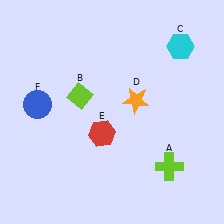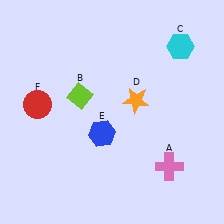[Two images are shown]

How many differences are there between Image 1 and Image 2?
There are 3 differences between the two images.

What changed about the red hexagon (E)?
In Image 1, E is red. In Image 2, it changed to blue.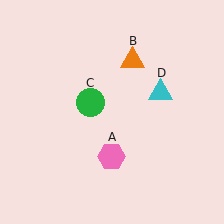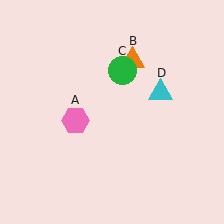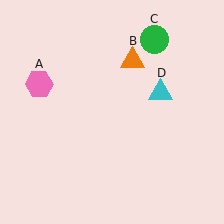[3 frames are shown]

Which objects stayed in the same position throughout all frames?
Orange triangle (object B) and cyan triangle (object D) remained stationary.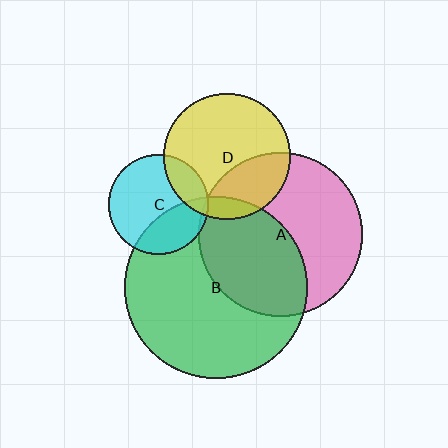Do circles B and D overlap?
Yes.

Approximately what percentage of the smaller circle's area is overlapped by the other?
Approximately 10%.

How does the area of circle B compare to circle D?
Approximately 2.1 times.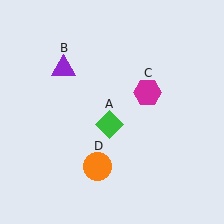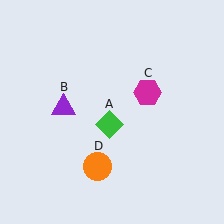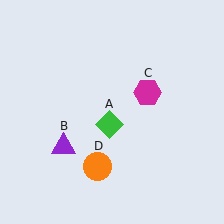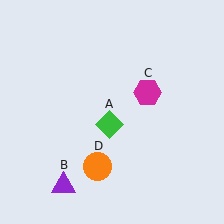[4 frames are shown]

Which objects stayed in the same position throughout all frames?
Green diamond (object A) and magenta hexagon (object C) and orange circle (object D) remained stationary.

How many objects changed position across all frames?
1 object changed position: purple triangle (object B).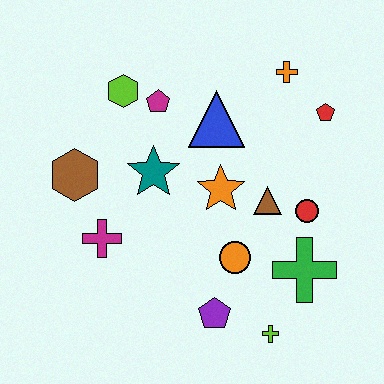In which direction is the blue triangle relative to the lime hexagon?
The blue triangle is to the right of the lime hexagon.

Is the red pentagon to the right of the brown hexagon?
Yes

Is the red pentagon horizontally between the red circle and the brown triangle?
No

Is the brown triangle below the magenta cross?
No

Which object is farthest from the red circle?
The brown hexagon is farthest from the red circle.